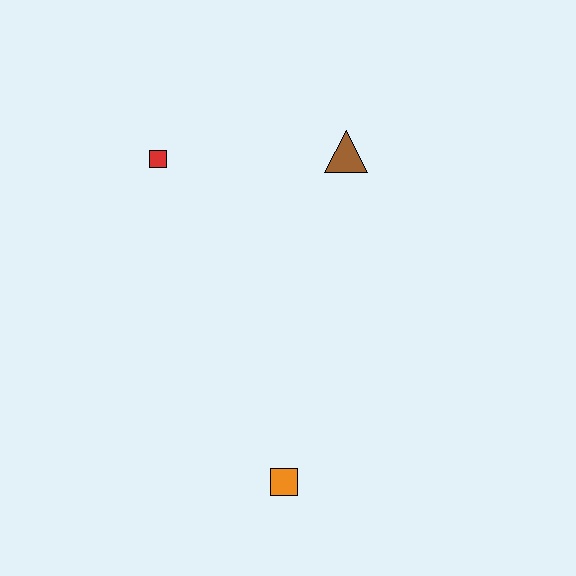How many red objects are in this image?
There is 1 red object.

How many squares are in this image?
There are 2 squares.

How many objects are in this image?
There are 3 objects.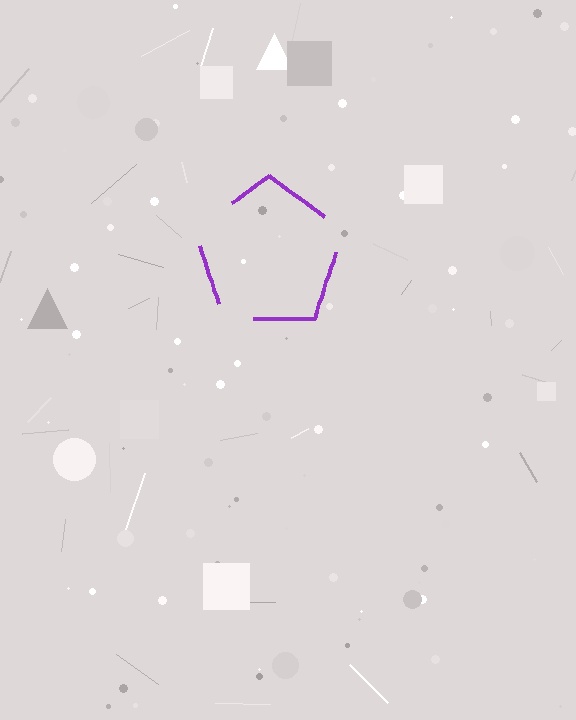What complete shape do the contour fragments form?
The contour fragments form a pentagon.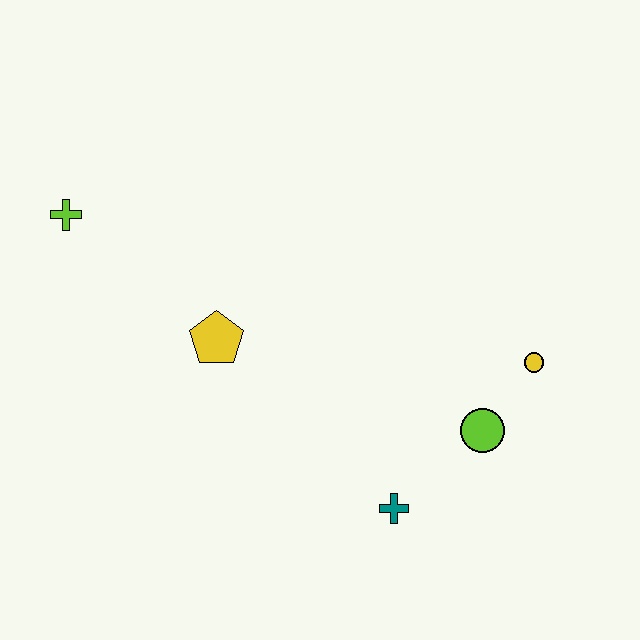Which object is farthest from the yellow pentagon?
The yellow circle is farthest from the yellow pentagon.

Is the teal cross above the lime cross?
No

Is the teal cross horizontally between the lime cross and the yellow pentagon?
No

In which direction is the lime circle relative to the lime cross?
The lime circle is to the right of the lime cross.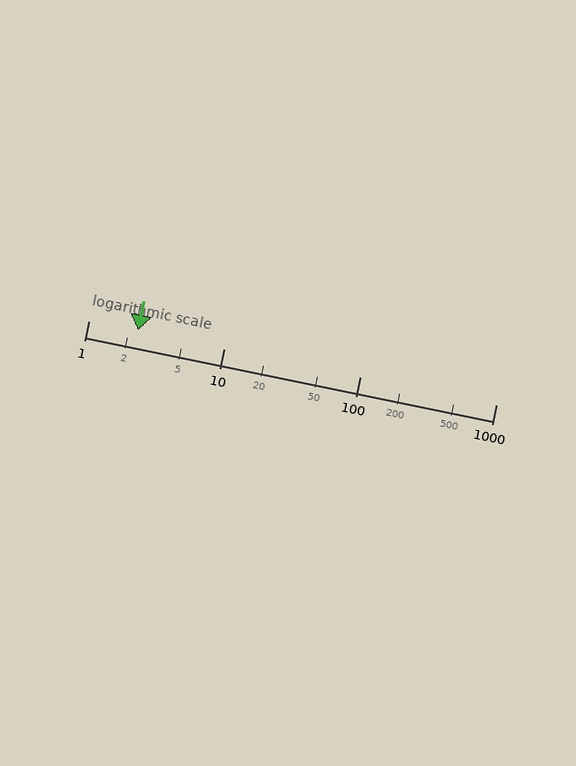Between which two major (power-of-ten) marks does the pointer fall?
The pointer is between 1 and 10.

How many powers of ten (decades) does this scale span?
The scale spans 3 decades, from 1 to 1000.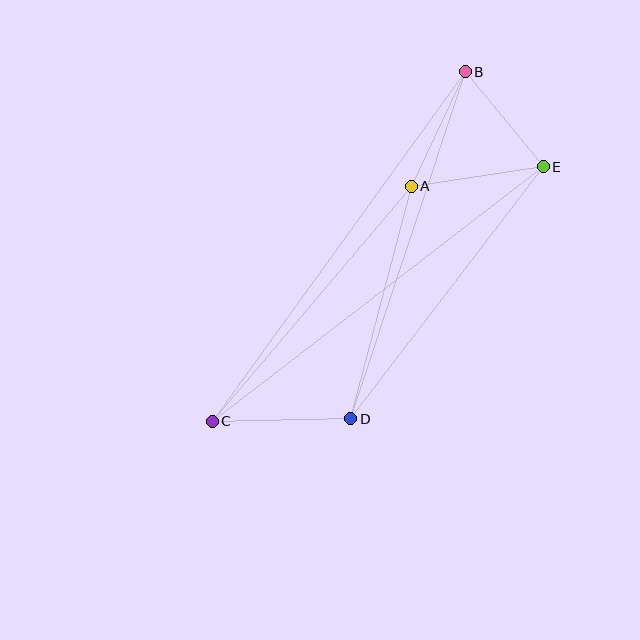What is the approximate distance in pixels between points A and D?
The distance between A and D is approximately 240 pixels.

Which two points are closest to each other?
Points B and E are closest to each other.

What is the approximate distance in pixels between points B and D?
The distance between B and D is approximately 365 pixels.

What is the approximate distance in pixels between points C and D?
The distance between C and D is approximately 139 pixels.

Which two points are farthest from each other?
Points B and C are farthest from each other.